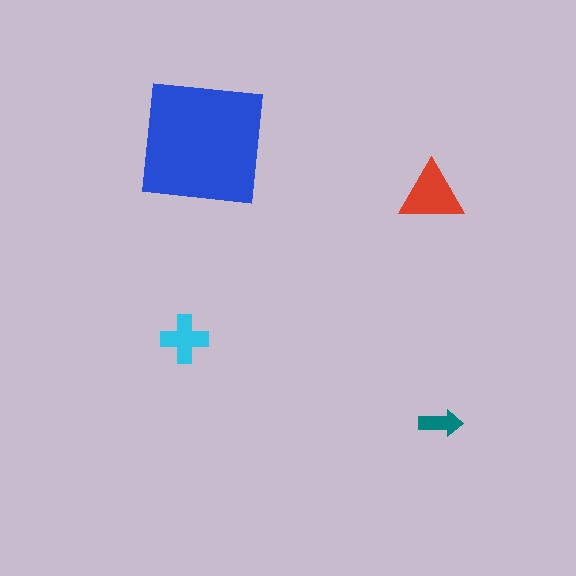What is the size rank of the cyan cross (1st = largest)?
3rd.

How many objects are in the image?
There are 4 objects in the image.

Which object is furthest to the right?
The teal arrow is rightmost.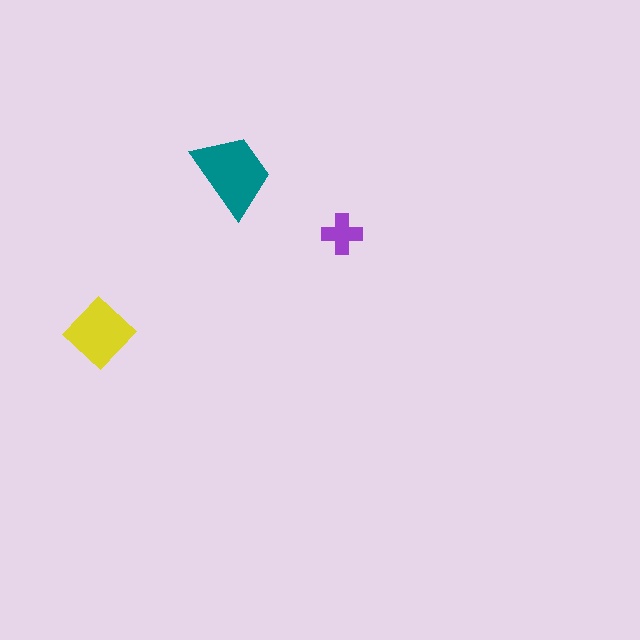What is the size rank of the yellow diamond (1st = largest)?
2nd.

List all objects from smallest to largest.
The purple cross, the yellow diamond, the teal trapezoid.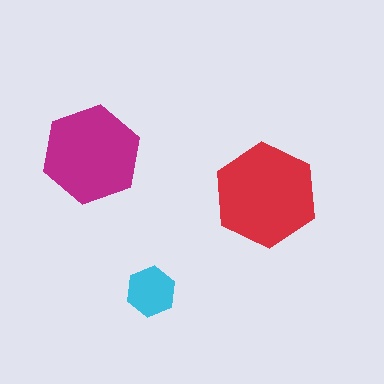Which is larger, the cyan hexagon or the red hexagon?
The red one.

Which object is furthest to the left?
The magenta hexagon is leftmost.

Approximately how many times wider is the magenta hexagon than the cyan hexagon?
About 2 times wider.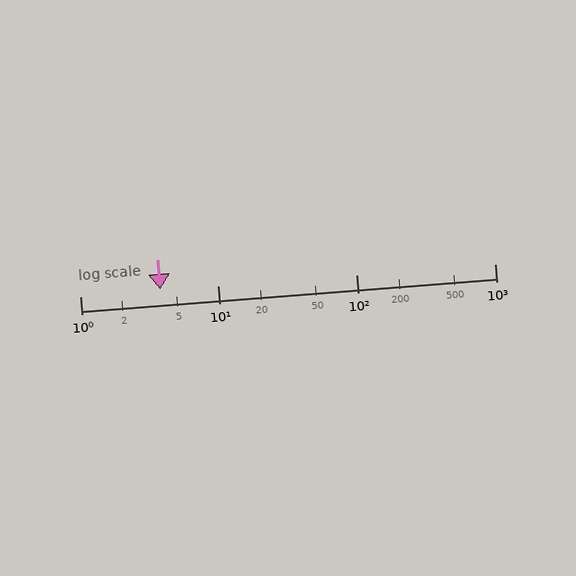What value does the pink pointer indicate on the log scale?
The pointer indicates approximately 3.8.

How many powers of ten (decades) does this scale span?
The scale spans 3 decades, from 1 to 1000.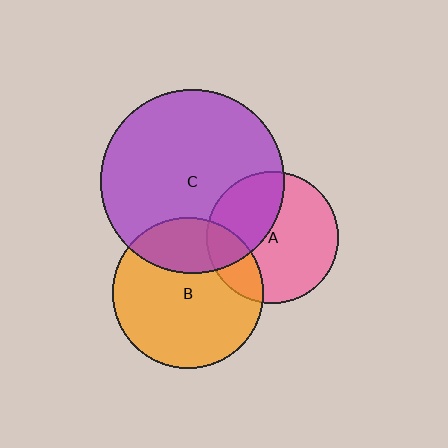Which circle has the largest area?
Circle C (purple).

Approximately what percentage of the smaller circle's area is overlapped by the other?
Approximately 25%.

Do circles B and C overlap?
Yes.